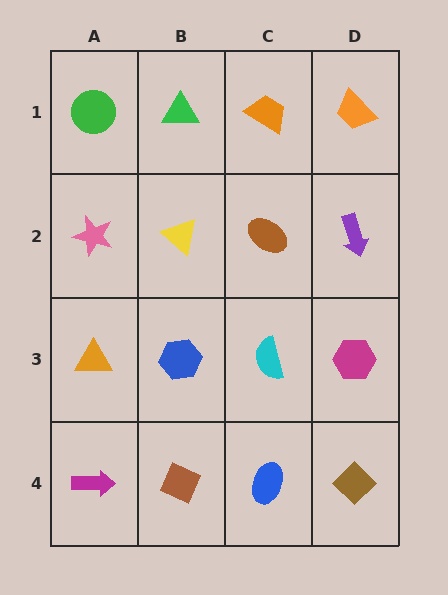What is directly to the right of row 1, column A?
A green triangle.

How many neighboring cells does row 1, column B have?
3.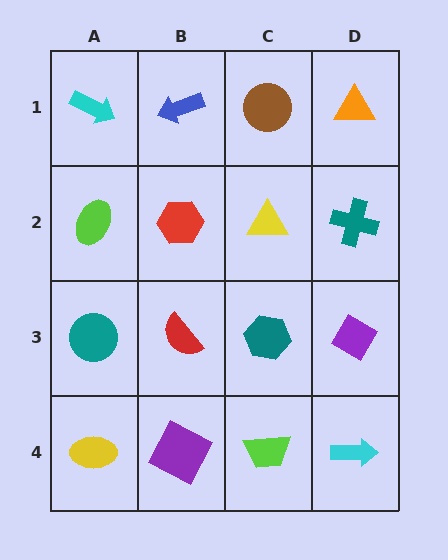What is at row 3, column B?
A red semicircle.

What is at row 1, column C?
A brown circle.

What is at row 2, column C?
A yellow triangle.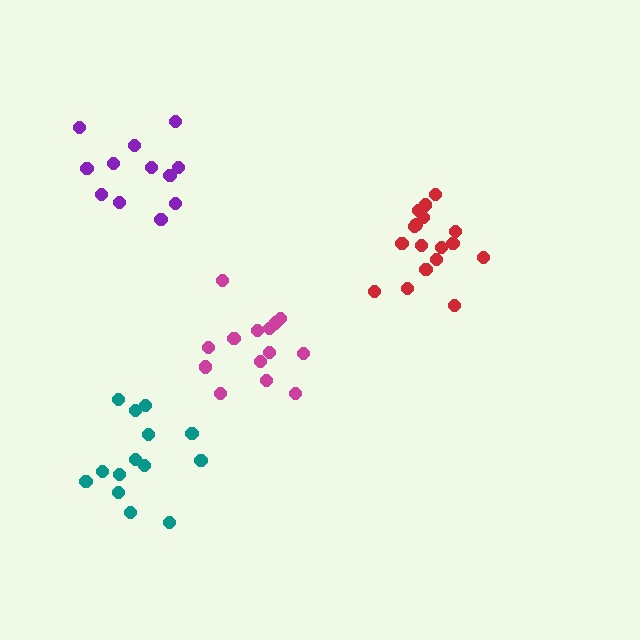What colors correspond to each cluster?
The clusters are colored: teal, magenta, red, purple.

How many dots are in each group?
Group 1: 14 dots, Group 2: 14 dots, Group 3: 17 dots, Group 4: 12 dots (57 total).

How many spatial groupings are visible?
There are 4 spatial groupings.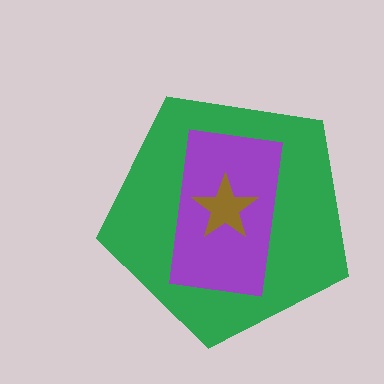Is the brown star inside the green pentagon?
Yes.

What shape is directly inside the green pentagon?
The purple rectangle.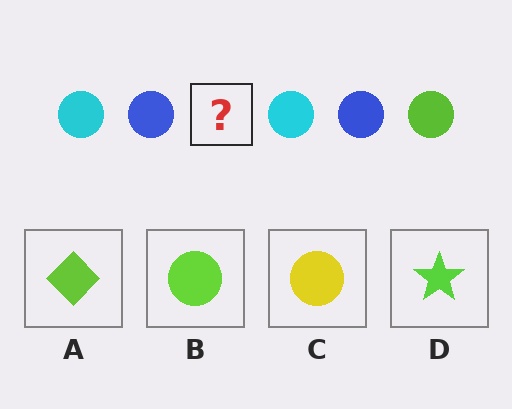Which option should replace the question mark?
Option B.